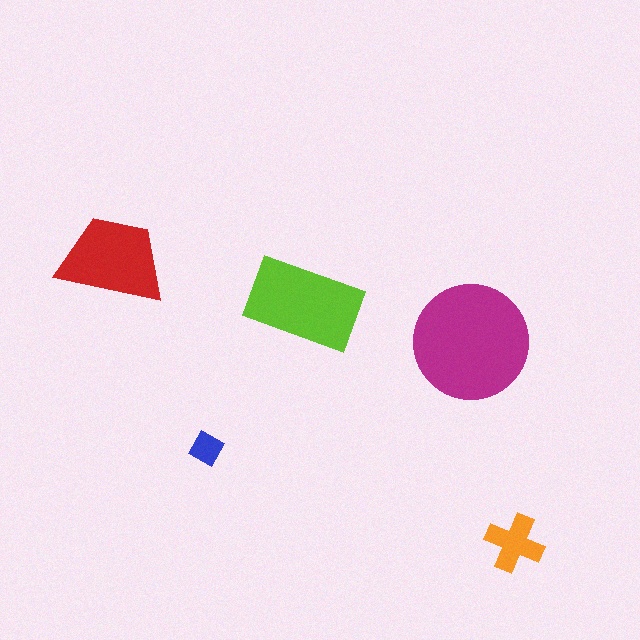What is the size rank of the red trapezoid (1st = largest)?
3rd.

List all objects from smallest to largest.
The blue square, the orange cross, the red trapezoid, the lime rectangle, the magenta circle.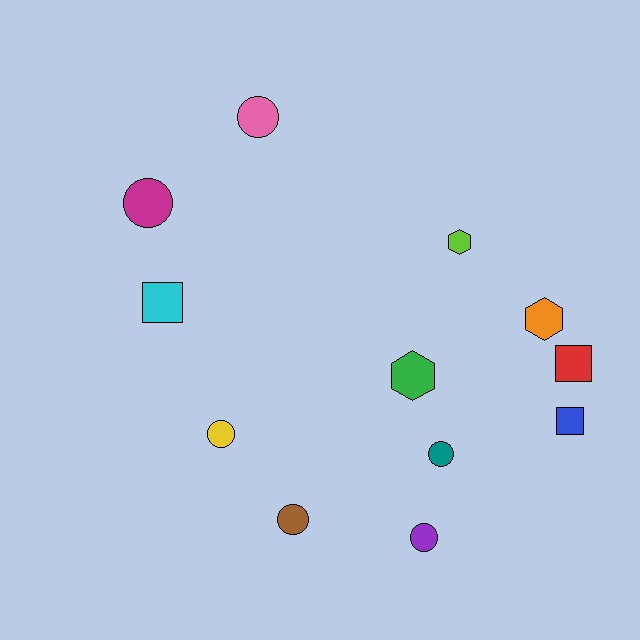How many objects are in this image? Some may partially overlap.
There are 12 objects.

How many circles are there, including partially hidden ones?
There are 6 circles.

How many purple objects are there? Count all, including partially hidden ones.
There is 1 purple object.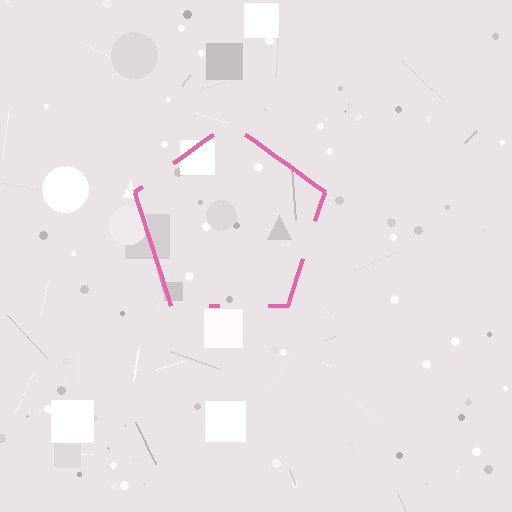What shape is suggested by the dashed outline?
The dashed outline suggests a pentagon.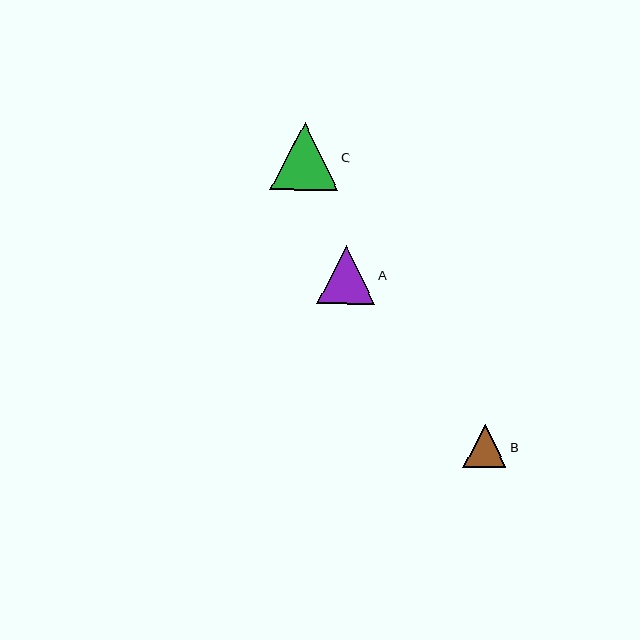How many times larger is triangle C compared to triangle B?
Triangle C is approximately 1.6 times the size of triangle B.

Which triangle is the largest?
Triangle C is the largest with a size of approximately 67 pixels.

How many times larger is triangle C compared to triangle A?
Triangle C is approximately 1.2 times the size of triangle A.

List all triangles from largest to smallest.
From largest to smallest: C, A, B.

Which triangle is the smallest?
Triangle B is the smallest with a size of approximately 43 pixels.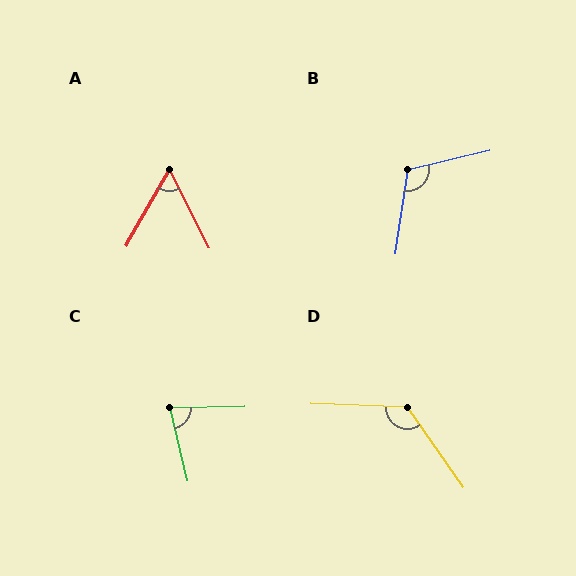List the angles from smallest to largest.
A (56°), C (78°), B (112°), D (127°).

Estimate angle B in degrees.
Approximately 112 degrees.